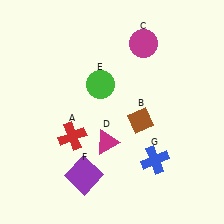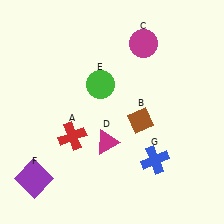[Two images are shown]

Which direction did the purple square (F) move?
The purple square (F) moved left.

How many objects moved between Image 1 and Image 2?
1 object moved between the two images.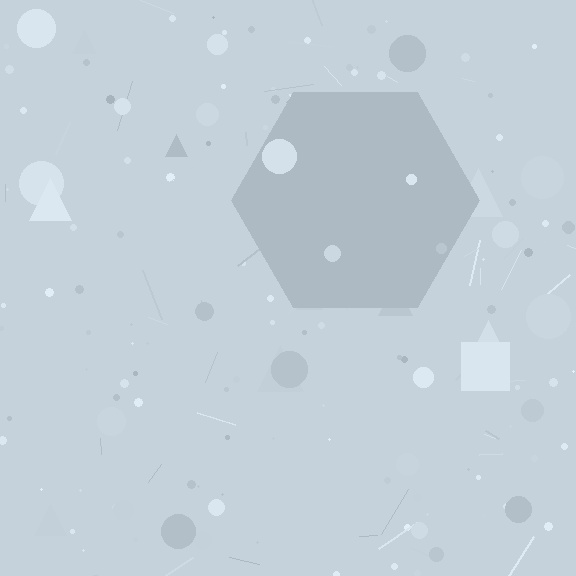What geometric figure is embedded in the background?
A hexagon is embedded in the background.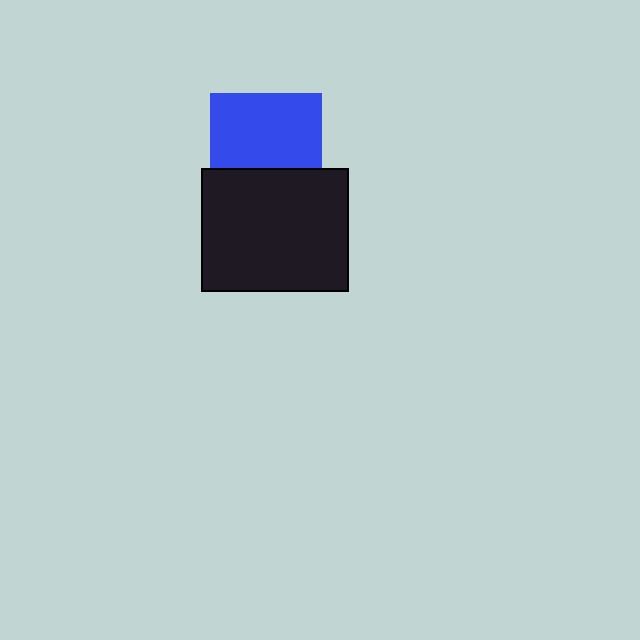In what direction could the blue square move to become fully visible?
The blue square could move up. That would shift it out from behind the black rectangle entirely.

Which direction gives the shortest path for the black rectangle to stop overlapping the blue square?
Moving down gives the shortest separation.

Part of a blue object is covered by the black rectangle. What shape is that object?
It is a square.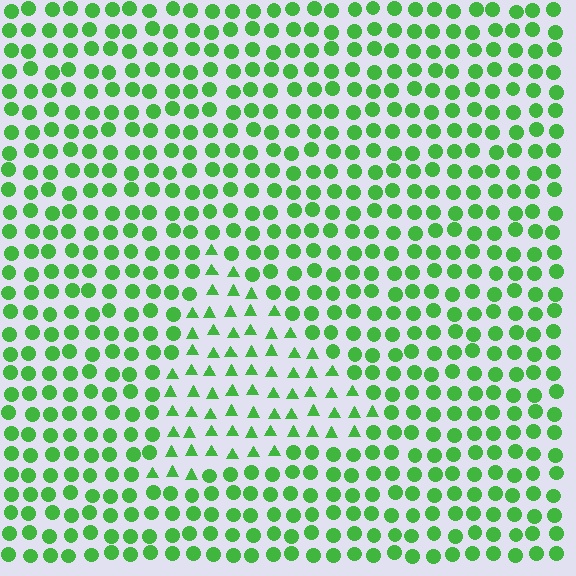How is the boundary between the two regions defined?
The boundary is defined by a change in element shape: triangles inside vs. circles outside. All elements share the same color and spacing.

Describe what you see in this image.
The image is filled with small green elements arranged in a uniform grid. A triangle-shaped region contains triangles, while the surrounding area contains circles. The boundary is defined purely by the change in element shape.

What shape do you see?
I see a triangle.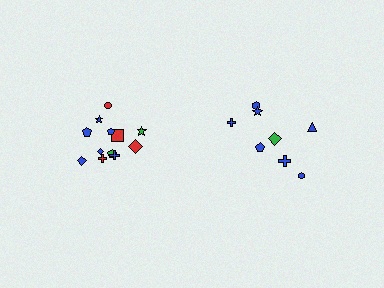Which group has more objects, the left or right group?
The left group.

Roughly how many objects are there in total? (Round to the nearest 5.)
Roughly 20 objects in total.